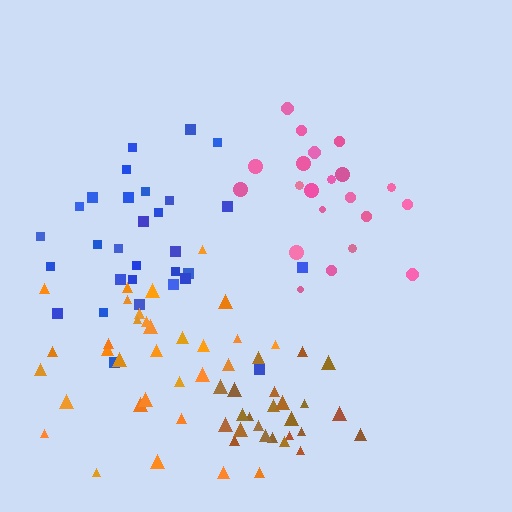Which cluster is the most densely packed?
Brown.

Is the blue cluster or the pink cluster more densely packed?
Pink.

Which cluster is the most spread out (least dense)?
Blue.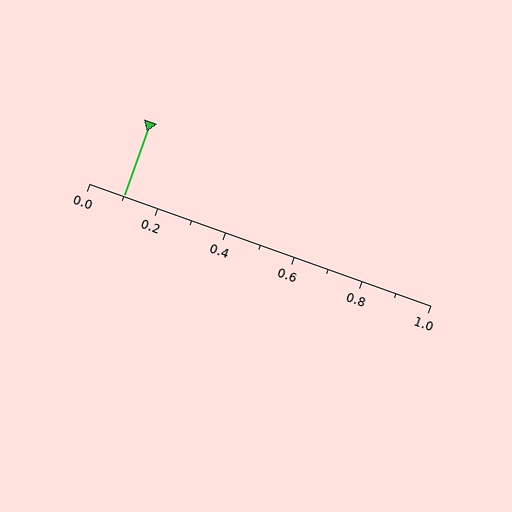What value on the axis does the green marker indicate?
The marker indicates approximately 0.1.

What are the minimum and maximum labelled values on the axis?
The axis runs from 0.0 to 1.0.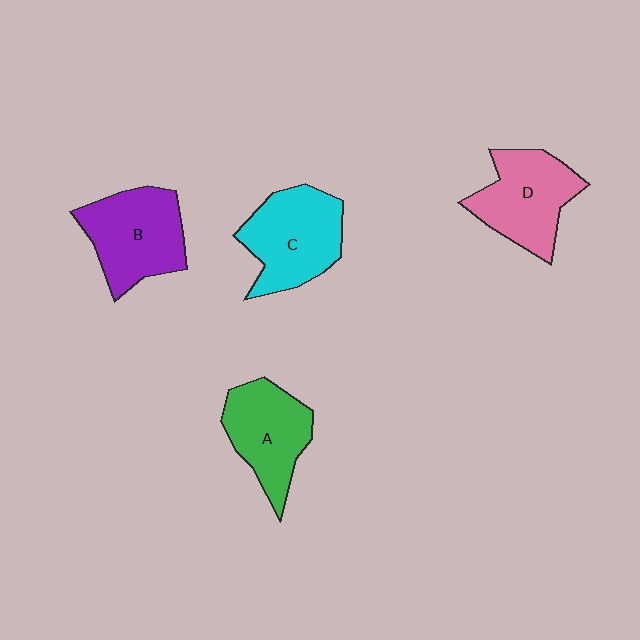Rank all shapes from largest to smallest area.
From largest to smallest: C (cyan), B (purple), D (pink), A (green).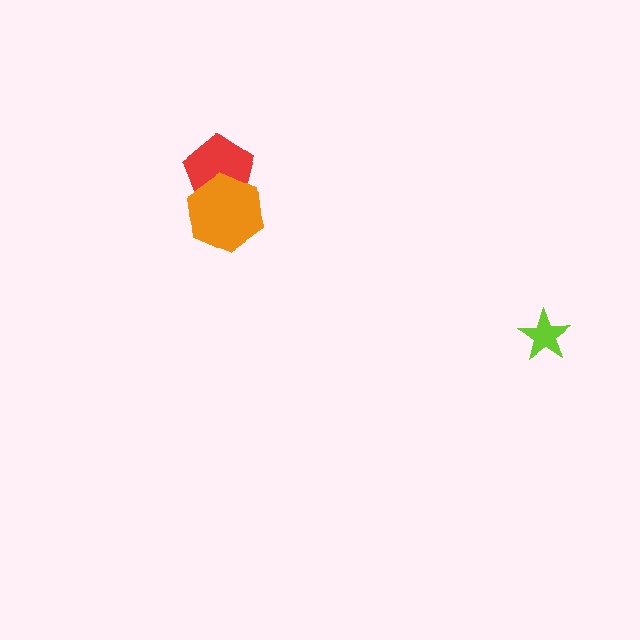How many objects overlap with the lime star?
0 objects overlap with the lime star.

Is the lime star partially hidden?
No, no other shape covers it.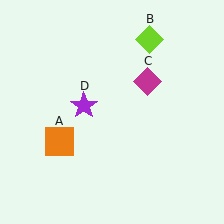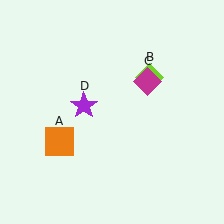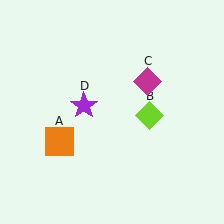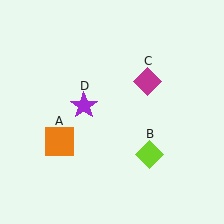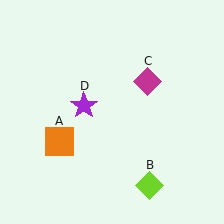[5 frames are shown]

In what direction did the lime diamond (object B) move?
The lime diamond (object B) moved down.